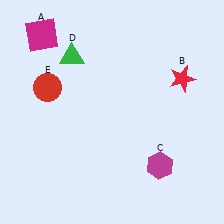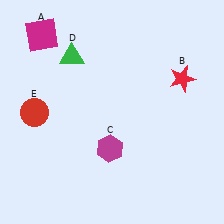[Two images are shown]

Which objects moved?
The objects that moved are: the magenta hexagon (C), the red circle (E).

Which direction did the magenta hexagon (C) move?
The magenta hexagon (C) moved left.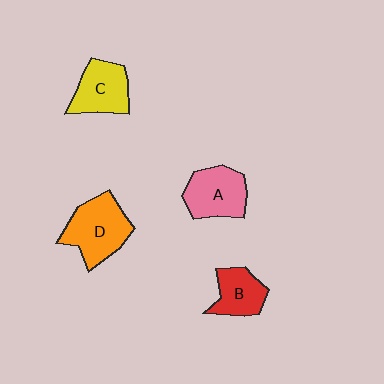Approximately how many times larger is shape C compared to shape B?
Approximately 1.2 times.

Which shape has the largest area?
Shape D (orange).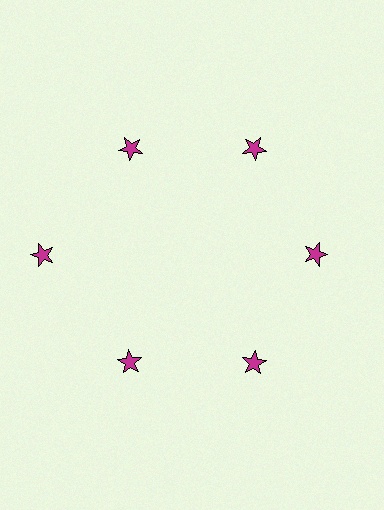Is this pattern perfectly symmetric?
No. The 6 magenta stars are arranged in a ring, but one element near the 9 o'clock position is pushed outward from the center, breaking the 6-fold rotational symmetry.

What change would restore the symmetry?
The symmetry would be restored by moving it inward, back onto the ring so that all 6 stars sit at equal angles and equal distance from the center.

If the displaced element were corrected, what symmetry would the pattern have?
It would have 6-fold rotational symmetry — the pattern would map onto itself every 60 degrees.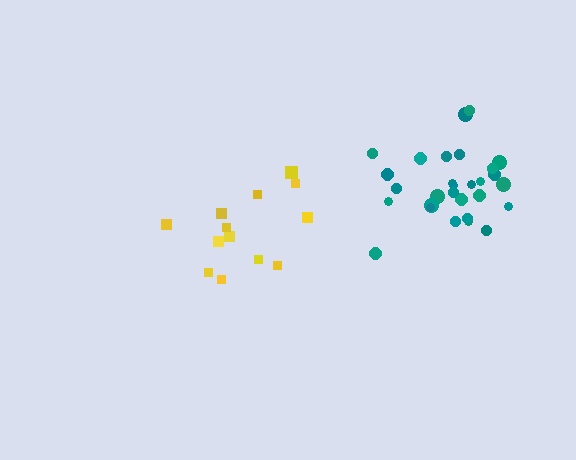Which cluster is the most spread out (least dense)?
Yellow.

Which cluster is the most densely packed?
Teal.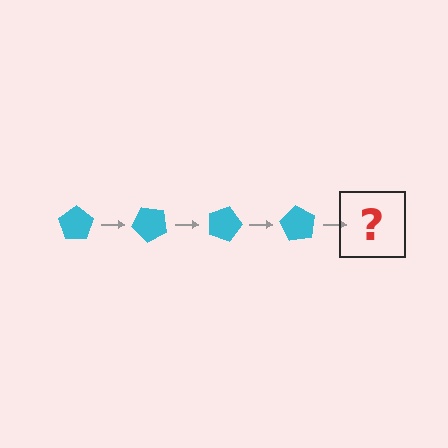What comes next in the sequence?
The next element should be a cyan pentagon rotated 180 degrees.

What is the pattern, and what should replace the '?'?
The pattern is that the pentagon rotates 45 degrees each step. The '?' should be a cyan pentagon rotated 180 degrees.